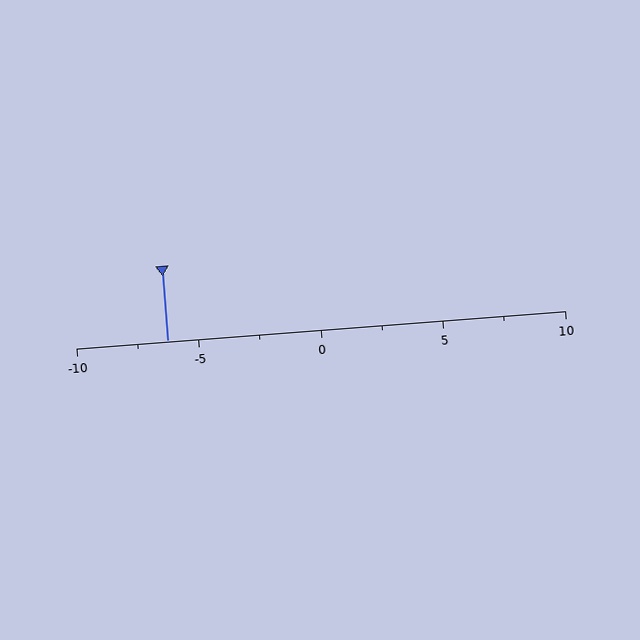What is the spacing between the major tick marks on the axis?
The major ticks are spaced 5 apart.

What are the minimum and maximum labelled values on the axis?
The axis runs from -10 to 10.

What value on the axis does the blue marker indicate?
The marker indicates approximately -6.2.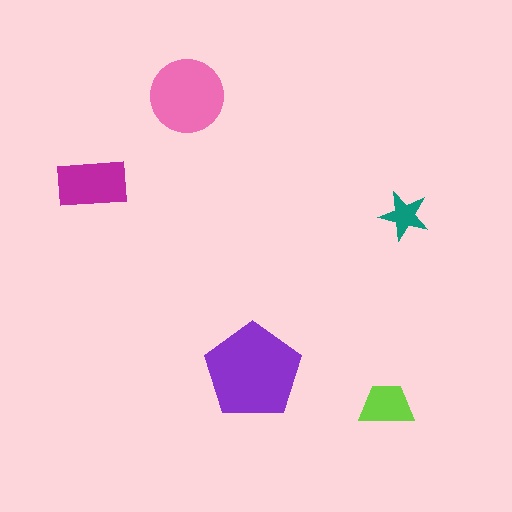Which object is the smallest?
The teal star.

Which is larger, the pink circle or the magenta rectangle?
The pink circle.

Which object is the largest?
The purple pentagon.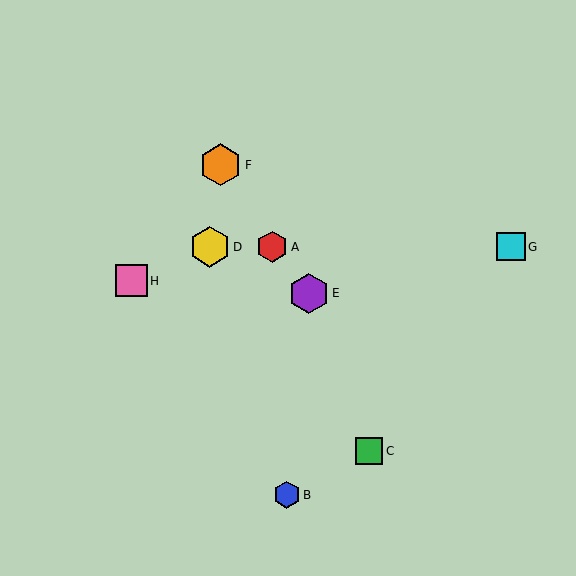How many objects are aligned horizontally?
3 objects (A, D, G) are aligned horizontally.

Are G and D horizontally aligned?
Yes, both are at y≈247.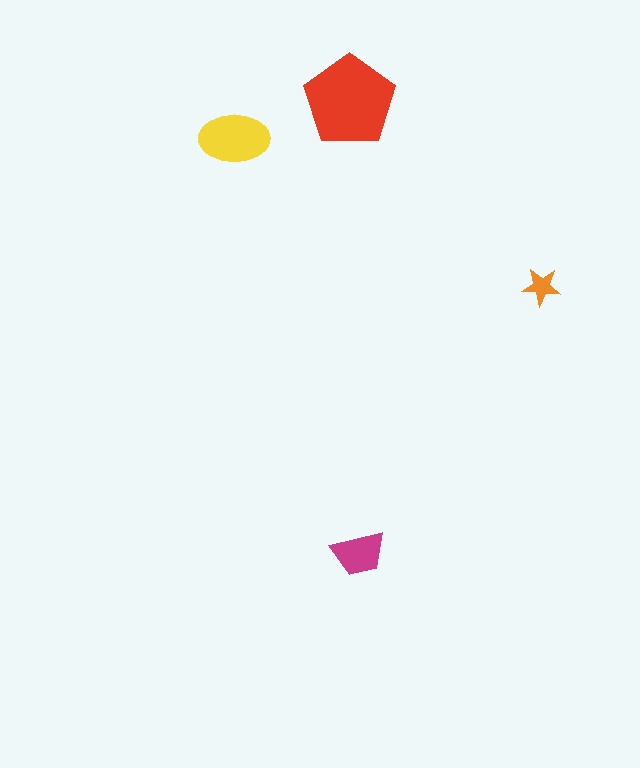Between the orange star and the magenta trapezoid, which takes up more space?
The magenta trapezoid.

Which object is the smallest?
The orange star.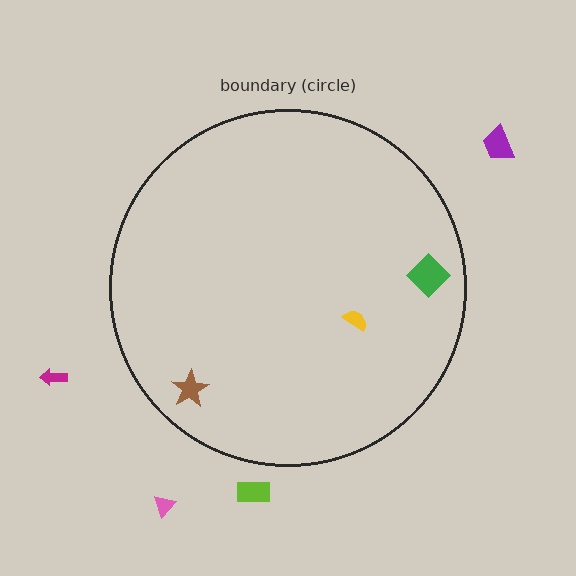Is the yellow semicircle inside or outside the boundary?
Inside.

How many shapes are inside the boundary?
3 inside, 4 outside.